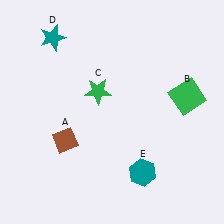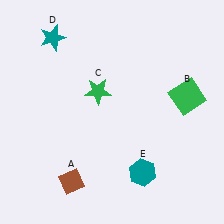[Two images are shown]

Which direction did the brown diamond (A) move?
The brown diamond (A) moved down.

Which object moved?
The brown diamond (A) moved down.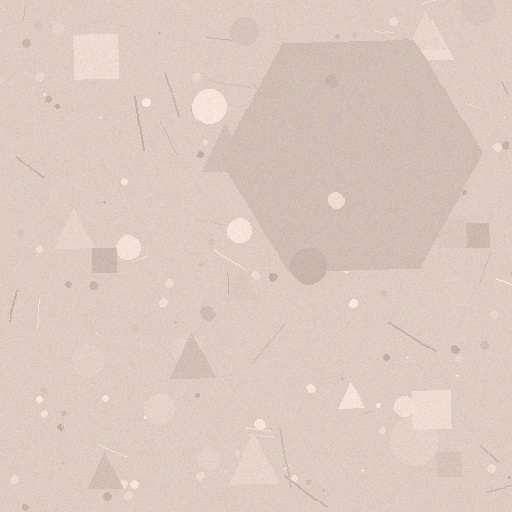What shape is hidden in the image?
A hexagon is hidden in the image.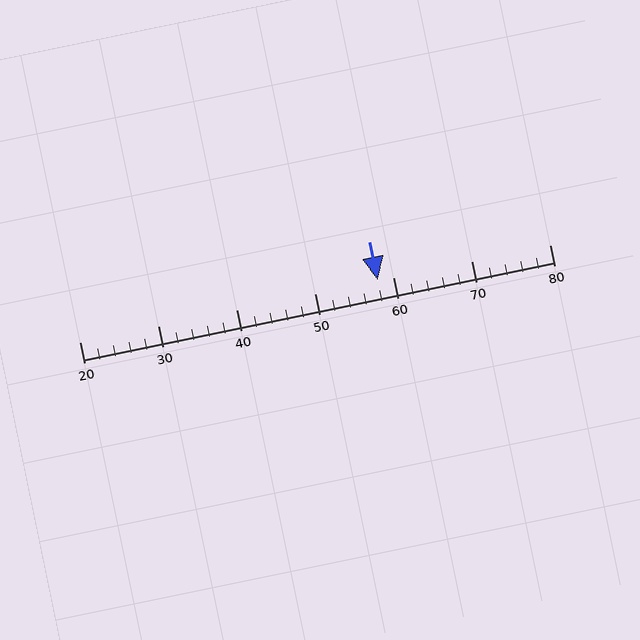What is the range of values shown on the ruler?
The ruler shows values from 20 to 80.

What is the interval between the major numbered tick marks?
The major tick marks are spaced 10 units apart.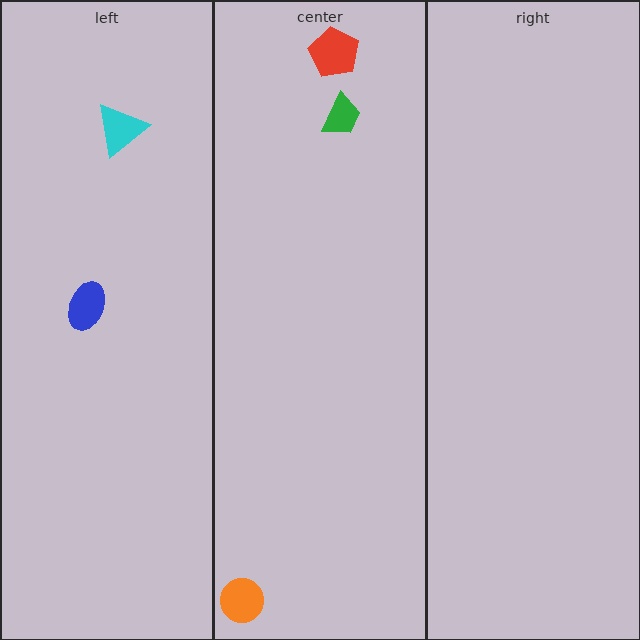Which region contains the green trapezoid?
The center region.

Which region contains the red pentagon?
The center region.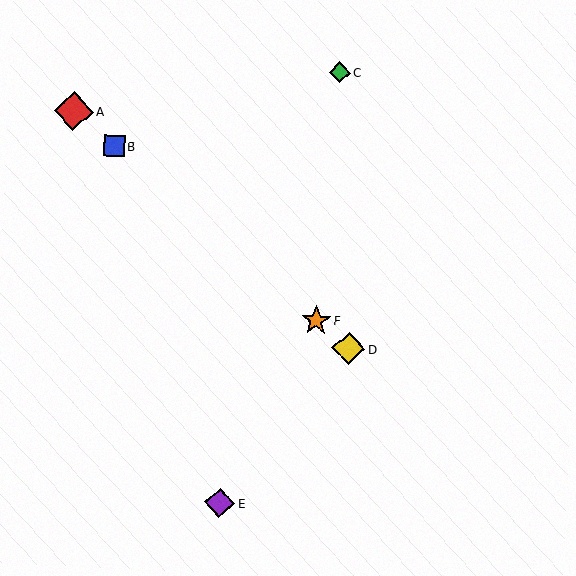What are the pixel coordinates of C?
Object C is at (340, 72).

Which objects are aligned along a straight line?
Objects A, B, D, F are aligned along a straight line.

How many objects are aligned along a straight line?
4 objects (A, B, D, F) are aligned along a straight line.